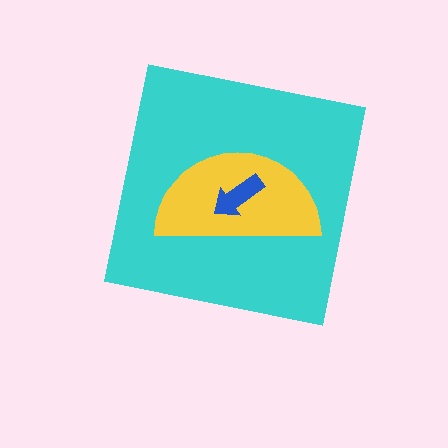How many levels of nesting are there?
3.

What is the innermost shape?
The blue arrow.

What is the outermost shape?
The cyan square.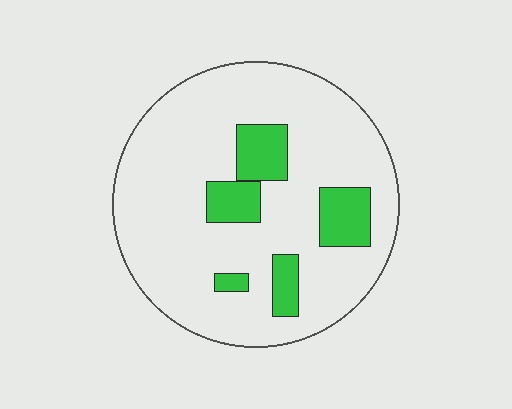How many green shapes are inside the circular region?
5.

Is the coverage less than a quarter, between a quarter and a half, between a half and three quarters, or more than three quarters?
Less than a quarter.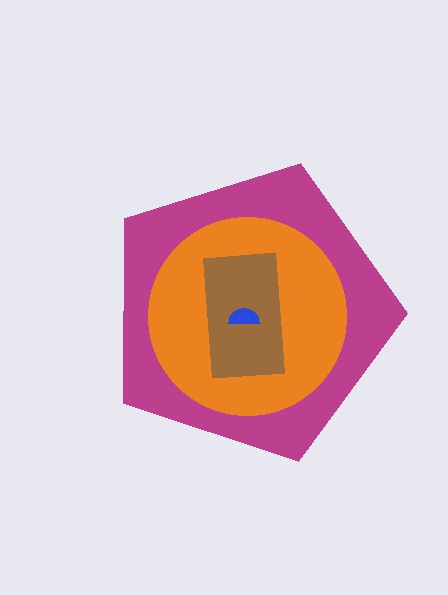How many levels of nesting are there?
4.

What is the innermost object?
The blue semicircle.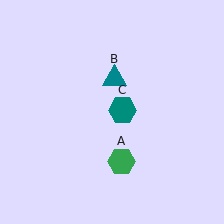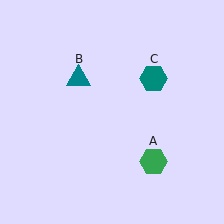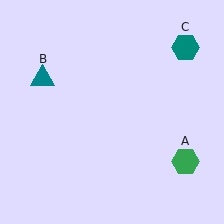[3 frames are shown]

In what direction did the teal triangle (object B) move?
The teal triangle (object B) moved left.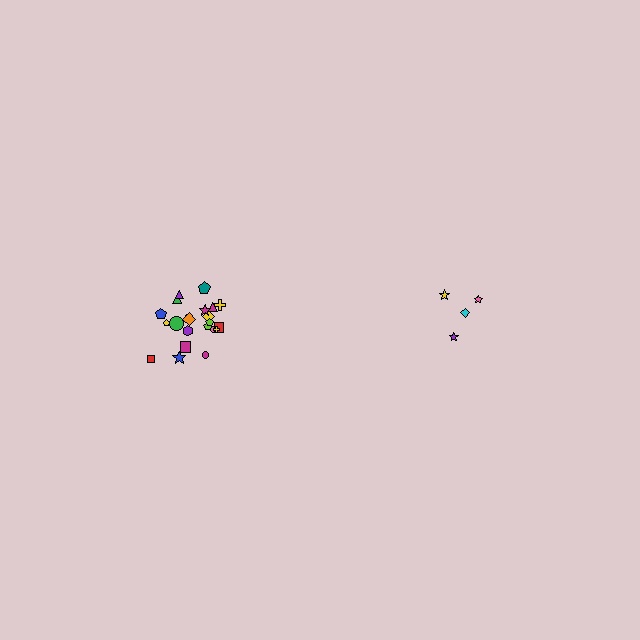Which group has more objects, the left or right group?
The left group.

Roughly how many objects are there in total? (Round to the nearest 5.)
Roughly 25 objects in total.